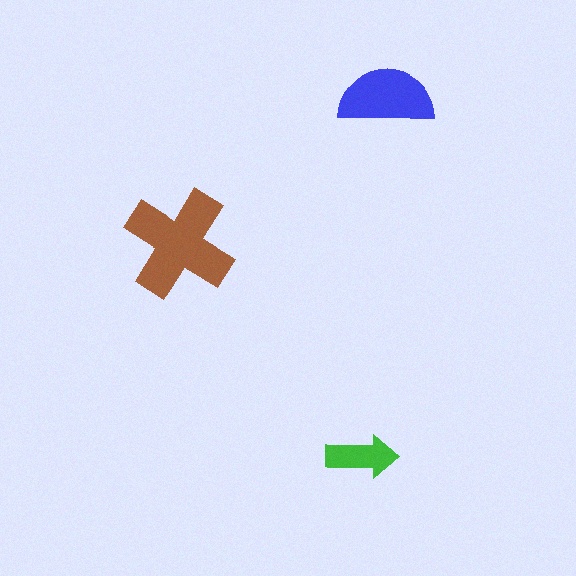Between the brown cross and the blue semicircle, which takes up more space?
The brown cross.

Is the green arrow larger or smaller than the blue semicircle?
Smaller.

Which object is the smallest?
The green arrow.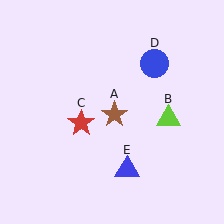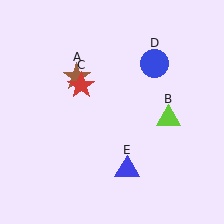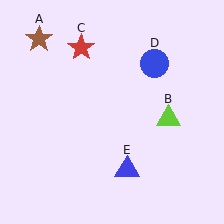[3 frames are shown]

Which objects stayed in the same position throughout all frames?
Lime triangle (object B) and blue circle (object D) and blue triangle (object E) remained stationary.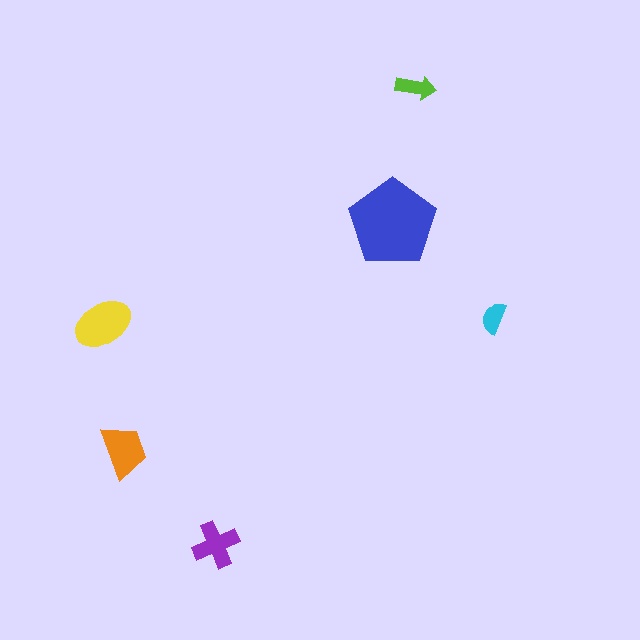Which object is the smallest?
The cyan semicircle.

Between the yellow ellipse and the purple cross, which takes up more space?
The yellow ellipse.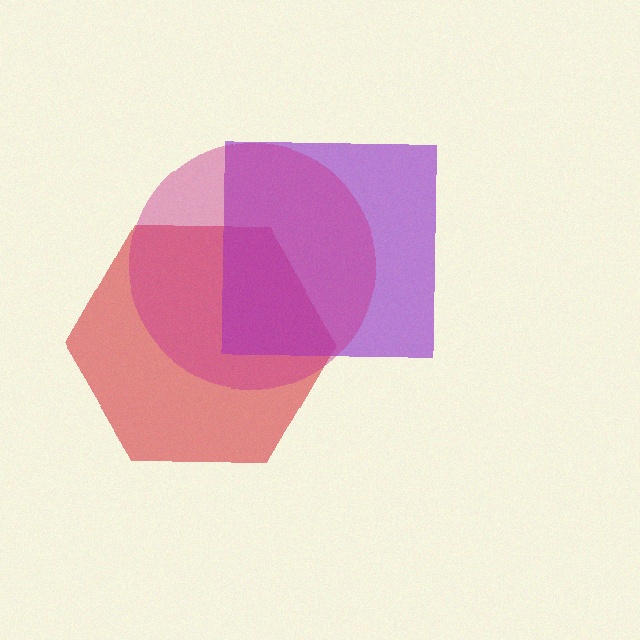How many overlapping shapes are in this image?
There are 3 overlapping shapes in the image.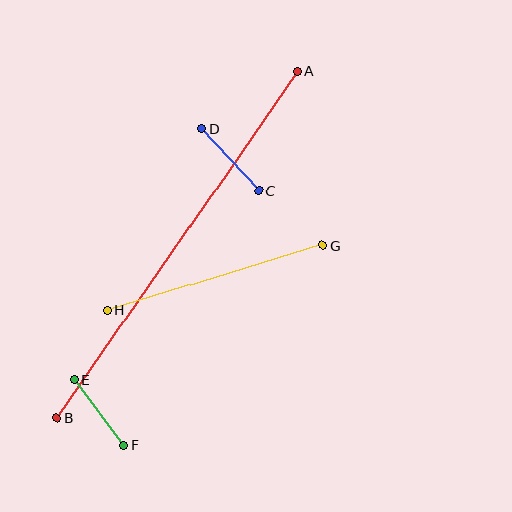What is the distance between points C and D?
The distance is approximately 84 pixels.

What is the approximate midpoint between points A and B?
The midpoint is at approximately (177, 245) pixels.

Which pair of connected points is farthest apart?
Points A and B are farthest apart.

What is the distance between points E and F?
The distance is approximately 82 pixels.